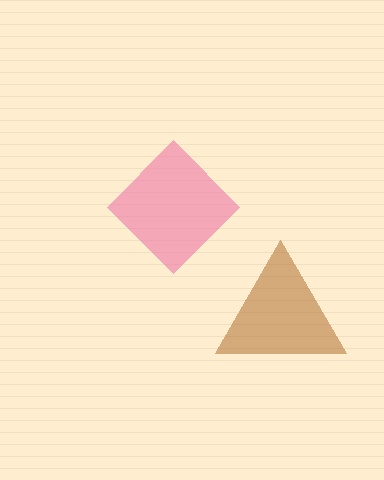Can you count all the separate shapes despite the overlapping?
Yes, there are 2 separate shapes.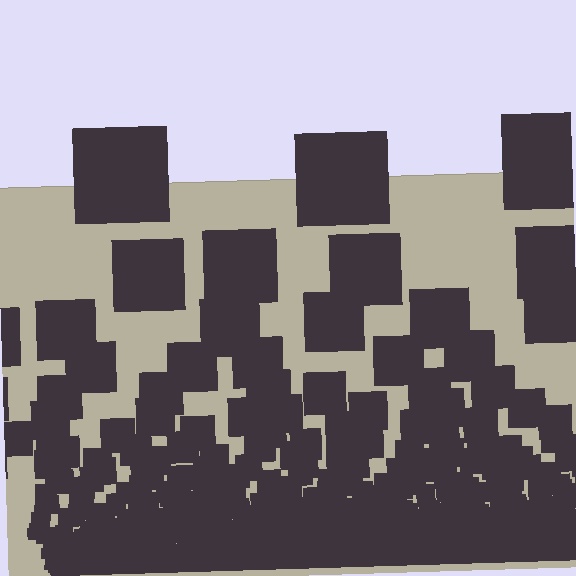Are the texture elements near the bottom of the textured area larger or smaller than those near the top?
Smaller. The gradient is inverted — elements near the bottom are smaller and denser.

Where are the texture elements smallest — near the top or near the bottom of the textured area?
Near the bottom.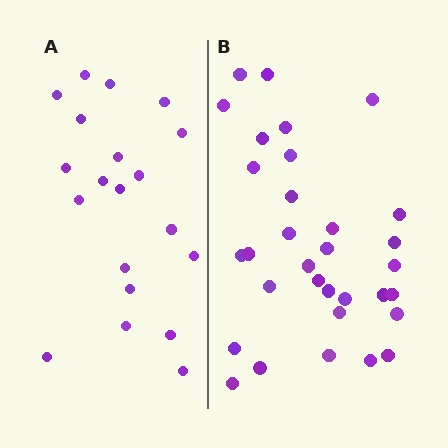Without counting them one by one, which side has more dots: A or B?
Region B (the right region) has more dots.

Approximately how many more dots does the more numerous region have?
Region B has roughly 12 or so more dots than region A.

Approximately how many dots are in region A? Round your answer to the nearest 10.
About 20 dots.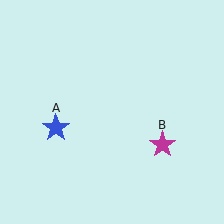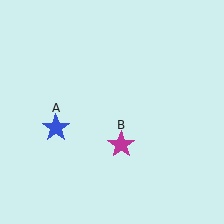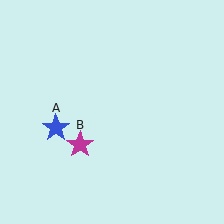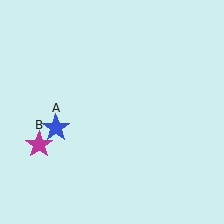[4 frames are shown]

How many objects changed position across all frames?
1 object changed position: magenta star (object B).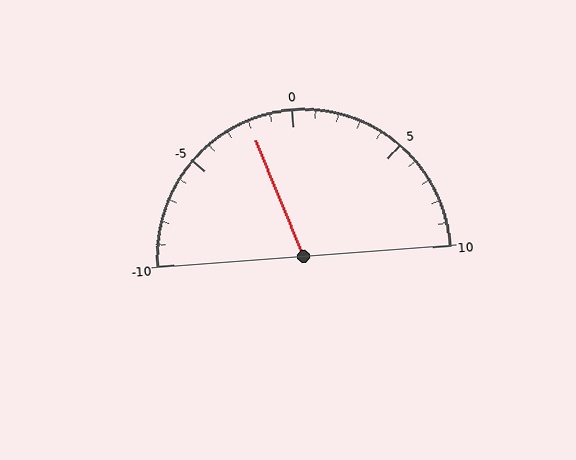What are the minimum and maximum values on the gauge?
The gauge ranges from -10 to 10.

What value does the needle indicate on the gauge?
The needle indicates approximately -2.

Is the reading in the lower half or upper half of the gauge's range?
The reading is in the lower half of the range (-10 to 10).